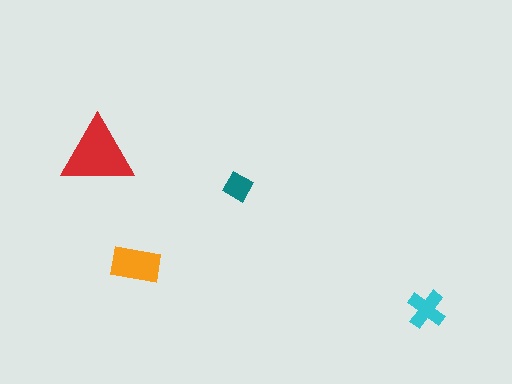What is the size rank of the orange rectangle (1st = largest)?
2nd.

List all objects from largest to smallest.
The red triangle, the orange rectangle, the cyan cross, the teal diamond.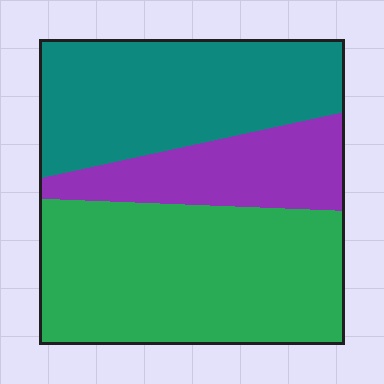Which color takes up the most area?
Green, at roughly 45%.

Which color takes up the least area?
Purple, at roughly 20%.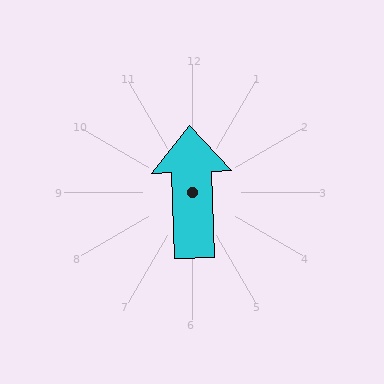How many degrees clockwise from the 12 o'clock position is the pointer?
Approximately 358 degrees.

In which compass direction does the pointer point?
North.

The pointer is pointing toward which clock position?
Roughly 12 o'clock.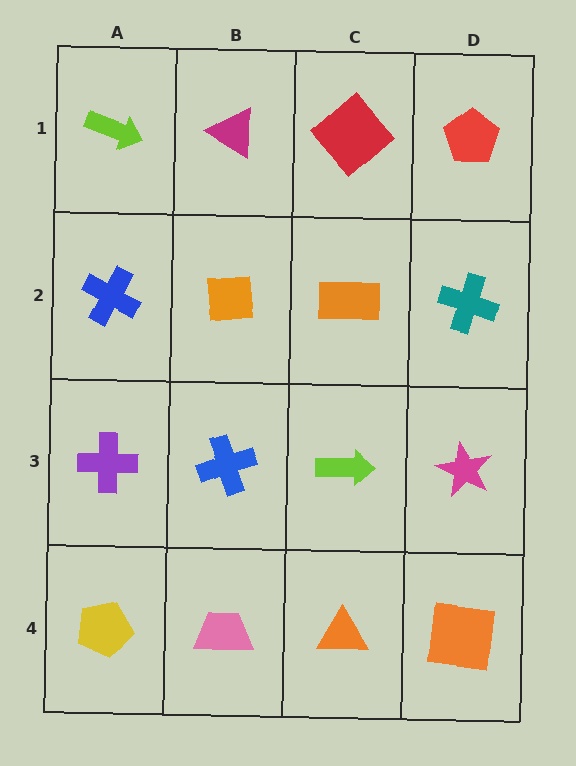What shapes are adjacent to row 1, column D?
A teal cross (row 2, column D), a red diamond (row 1, column C).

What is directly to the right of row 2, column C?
A teal cross.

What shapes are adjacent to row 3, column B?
An orange square (row 2, column B), a pink trapezoid (row 4, column B), a purple cross (row 3, column A), a lime arrow (row 3, column C).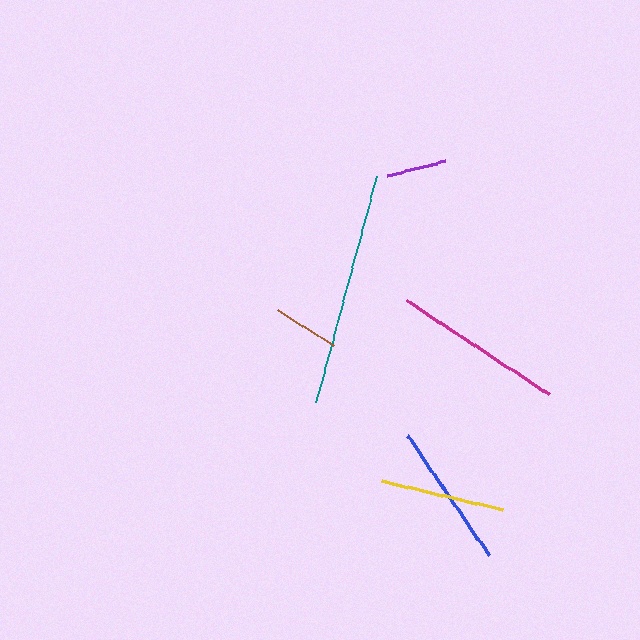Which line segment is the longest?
The teal line is the longest at approximately 234 pixels.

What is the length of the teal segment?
The teal segment is approximately 234 pixels long.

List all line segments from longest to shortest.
From longest to shortest: teal, magenta, blue, yellow, brown, purple.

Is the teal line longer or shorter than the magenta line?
The teal line is longer than the magenta line.